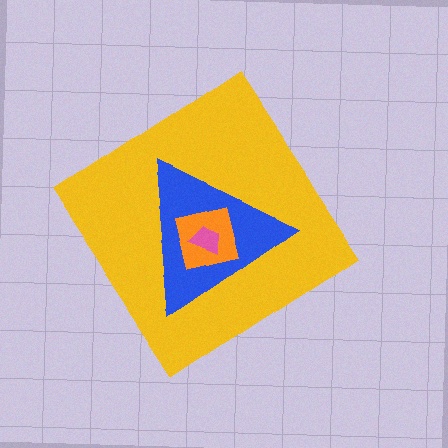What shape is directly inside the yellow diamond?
The blue triangle.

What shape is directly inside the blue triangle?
The orange square.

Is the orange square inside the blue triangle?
Yes.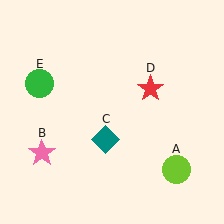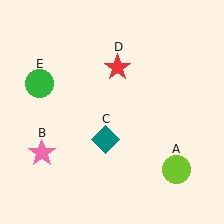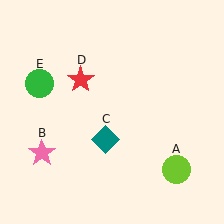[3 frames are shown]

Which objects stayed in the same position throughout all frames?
Lime circle (object A) and pink star (object B) and teal diamond (object C) and green circle (object E) remained stationary.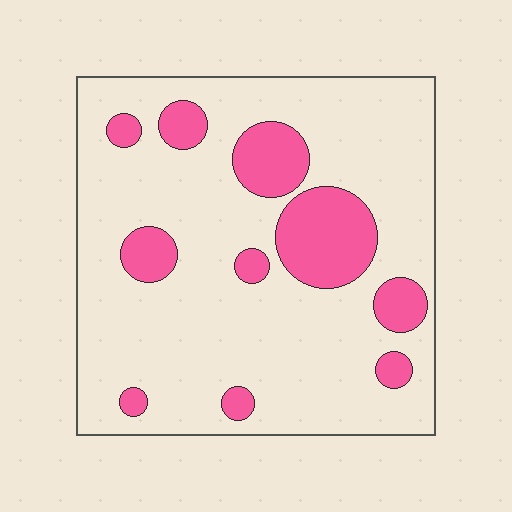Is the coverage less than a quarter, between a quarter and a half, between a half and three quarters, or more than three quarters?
Less than a quarter.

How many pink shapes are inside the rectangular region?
10.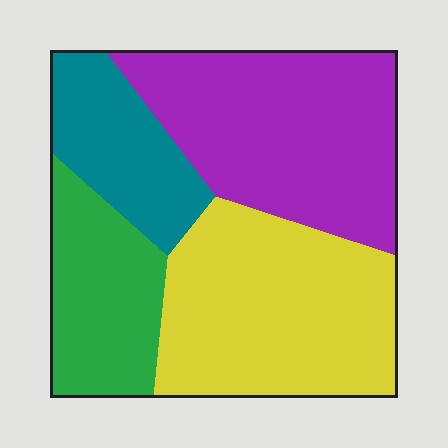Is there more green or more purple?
Purple.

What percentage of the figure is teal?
Teal takes up about one sixth (1/6) of the figure.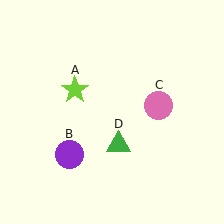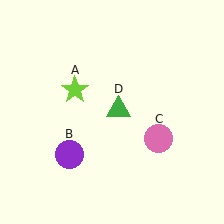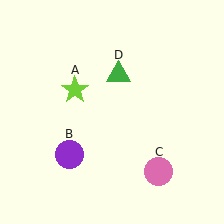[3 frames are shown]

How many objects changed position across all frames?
2 objects changed position: pink circle (object C), green triangle (object D).